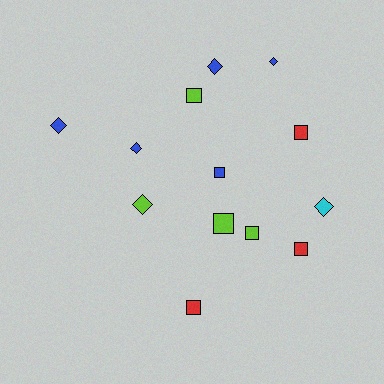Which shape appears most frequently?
Square, with 7 objects.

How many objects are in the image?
There are 13 objects.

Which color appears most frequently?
Blue, with 5 objects.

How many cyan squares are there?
There are no cyan squares.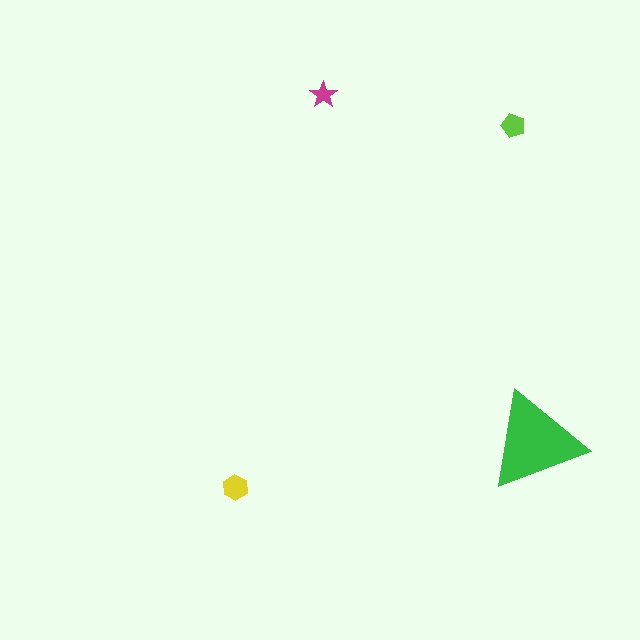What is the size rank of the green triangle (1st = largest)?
1st.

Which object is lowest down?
The yellow hexagon is bottommost.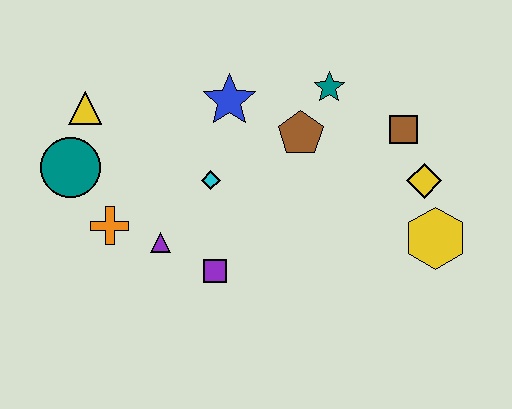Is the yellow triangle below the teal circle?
No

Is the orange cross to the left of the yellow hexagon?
Yes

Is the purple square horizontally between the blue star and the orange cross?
Yes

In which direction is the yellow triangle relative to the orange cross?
The yellow triangle is above the orange cross.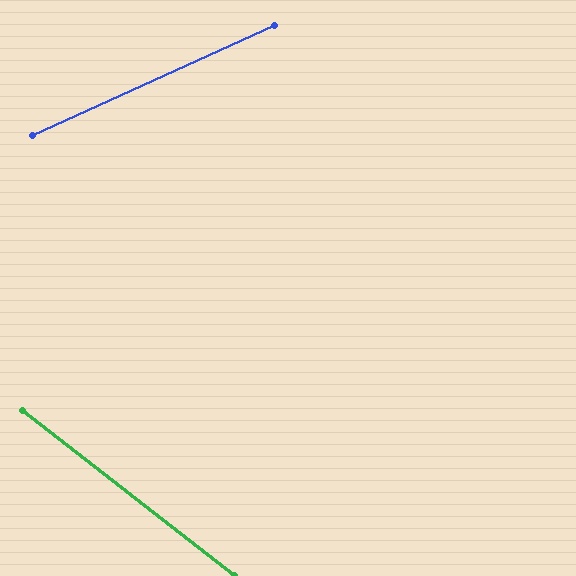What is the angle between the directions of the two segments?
Approximately 62 degrees.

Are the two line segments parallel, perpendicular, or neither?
Neither parallel nor perpendicular — they differ by about 62°.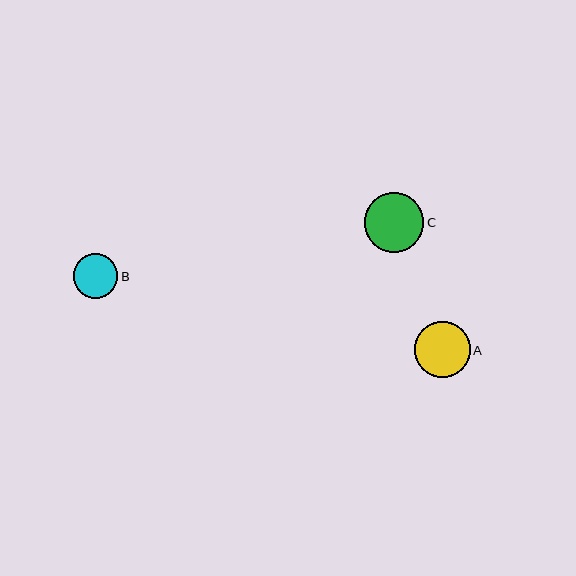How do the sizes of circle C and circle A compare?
Circle C and circle A are approximately the same size.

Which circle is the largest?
Circle C is the largest with a size of approximately 59 pixels.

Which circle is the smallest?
Circle B is the smallest with a size of approximately 45 pixels.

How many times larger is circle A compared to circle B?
Circle A is approximately 1.2 times the size of circle B.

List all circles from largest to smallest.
From largest to smallest: C, A, B.